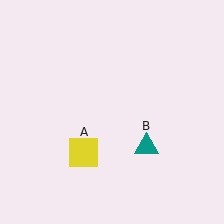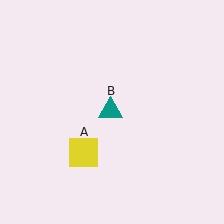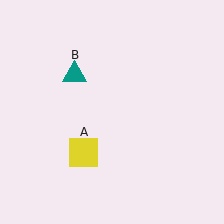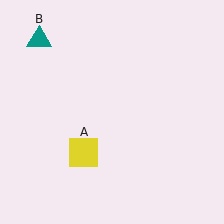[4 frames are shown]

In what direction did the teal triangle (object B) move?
The teal triangle (object B) moved up and to the left.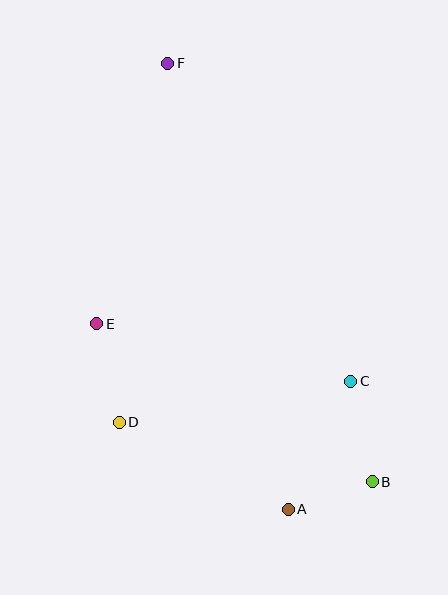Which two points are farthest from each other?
Points B and F are farthest from each other.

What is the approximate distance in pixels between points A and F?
The distance between A and F is approximately 462 pixels.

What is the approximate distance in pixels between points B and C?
The distance between B and C is approximately 103 pixels.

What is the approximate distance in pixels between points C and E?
The distance between C and E is approximately 261 pixels.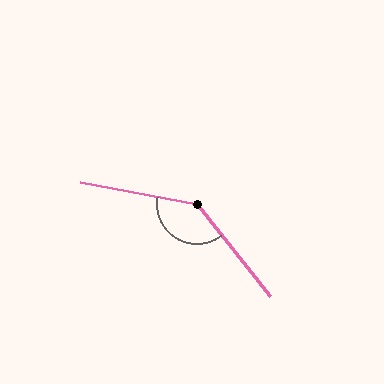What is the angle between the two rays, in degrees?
Approximately 139 degrees.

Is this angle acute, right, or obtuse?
It is obtuse.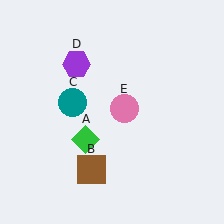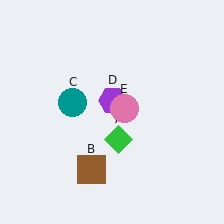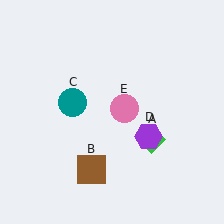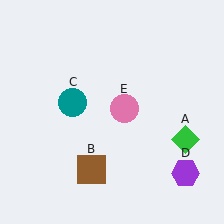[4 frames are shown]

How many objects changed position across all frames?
2 objects changed position: green diamond (object A), purple hexagon (object D).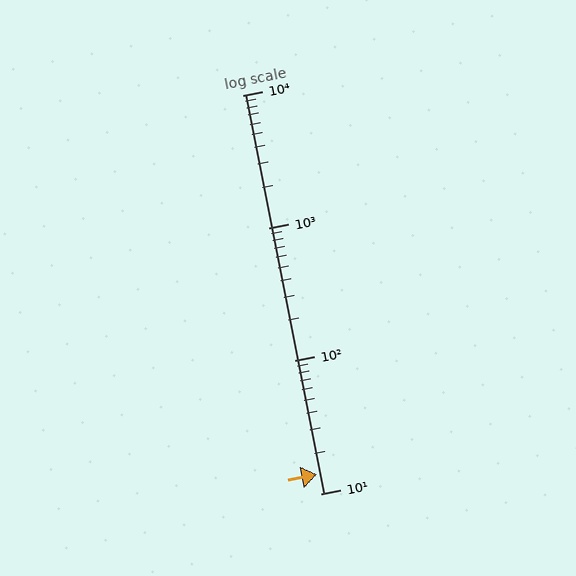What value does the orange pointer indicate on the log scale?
The pointer indicates approximately 14.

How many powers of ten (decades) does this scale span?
The scale spans 3 decades, from 10 to 10000.